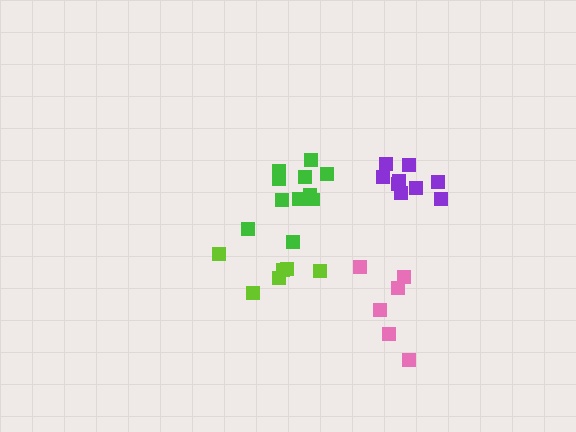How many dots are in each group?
Group 1: 6 dots, Group 2: 6 dots, Group 3: 9 dots, Group 4: 11 dots (32 total).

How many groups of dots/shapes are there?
There are 4 groups.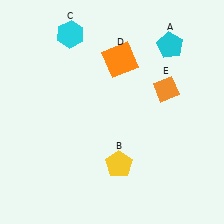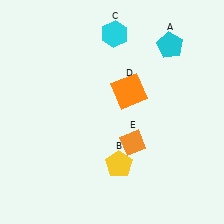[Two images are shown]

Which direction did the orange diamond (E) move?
The orange diamond (E) moved down.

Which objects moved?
The objects that moved are: the cyan hexagon (C), the orange square (D), the orange diamond (E).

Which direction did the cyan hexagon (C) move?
The cyan hexagon (C) moved right.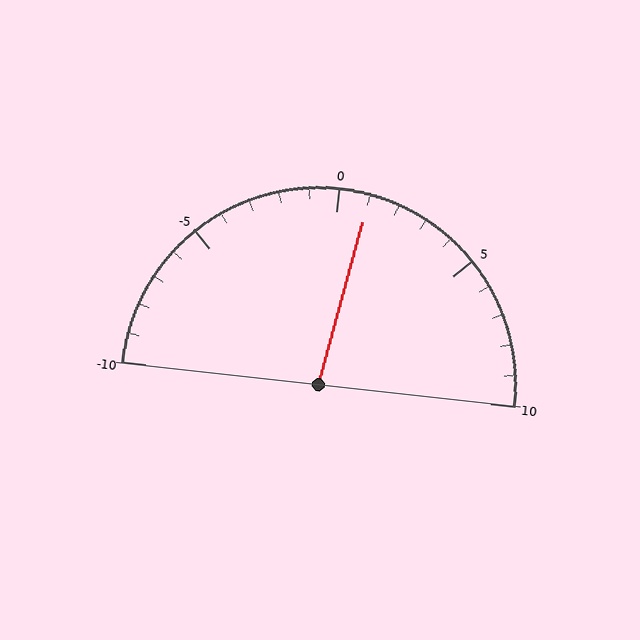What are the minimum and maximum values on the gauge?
The gauge ranges from -10 to 10.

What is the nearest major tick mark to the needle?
The nearest major tick mark is 0.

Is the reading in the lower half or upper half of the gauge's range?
The reading is in the upper half of the range (-10 to 10).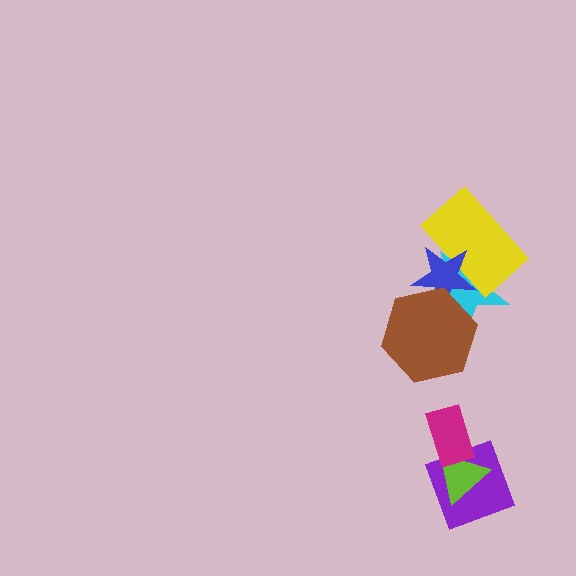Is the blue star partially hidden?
Yes, it is partially covered by another shape.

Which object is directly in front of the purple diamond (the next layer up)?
The lime triangle is directly in front of the purple diamond.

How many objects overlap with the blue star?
3 objects overlap with the blue star.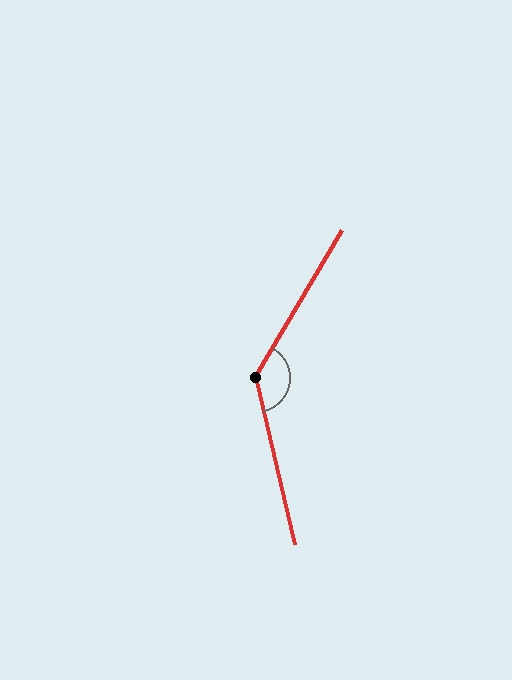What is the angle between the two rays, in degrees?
Approximately 136 degrees.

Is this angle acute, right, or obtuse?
It is obtuse.